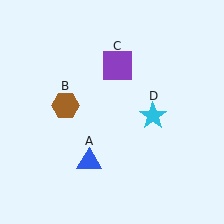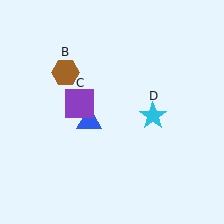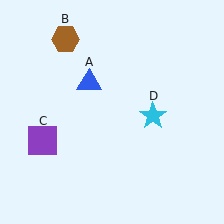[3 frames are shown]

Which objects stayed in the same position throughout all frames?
Cyan star (object D) remained stationary.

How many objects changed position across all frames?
3 objects changed position: blue triangle (object A), brown hexagon (object B), purple square (object C).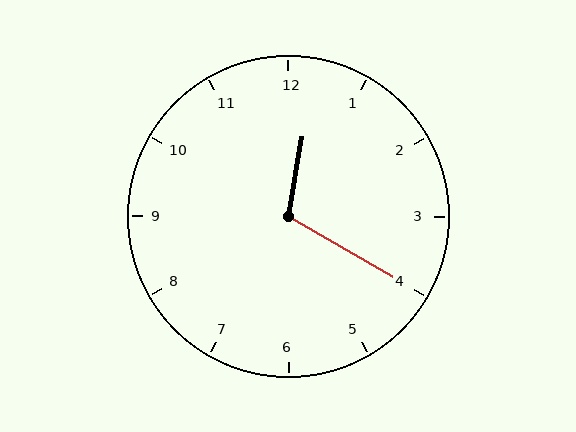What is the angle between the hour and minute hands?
Approximately 110 degrees.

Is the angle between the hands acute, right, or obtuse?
It is obtuse.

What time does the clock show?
12:20.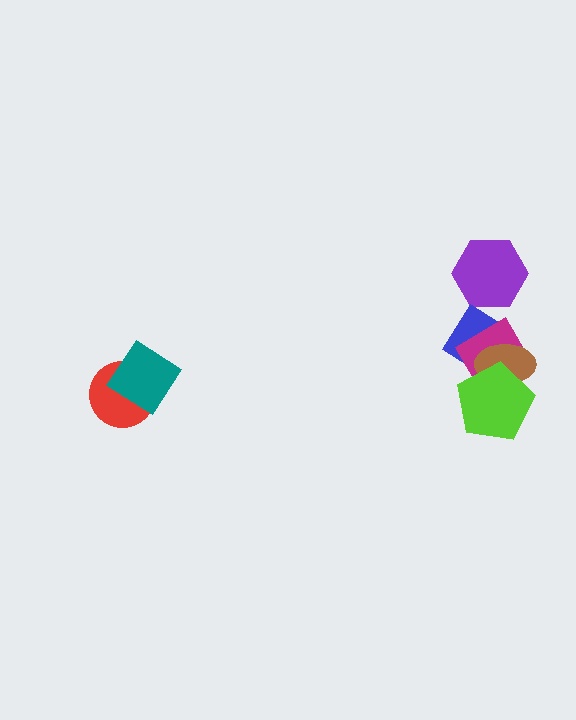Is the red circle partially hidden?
Yes, it is partially covered by another shape.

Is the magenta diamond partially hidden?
Yes, it is partially covered by another shape.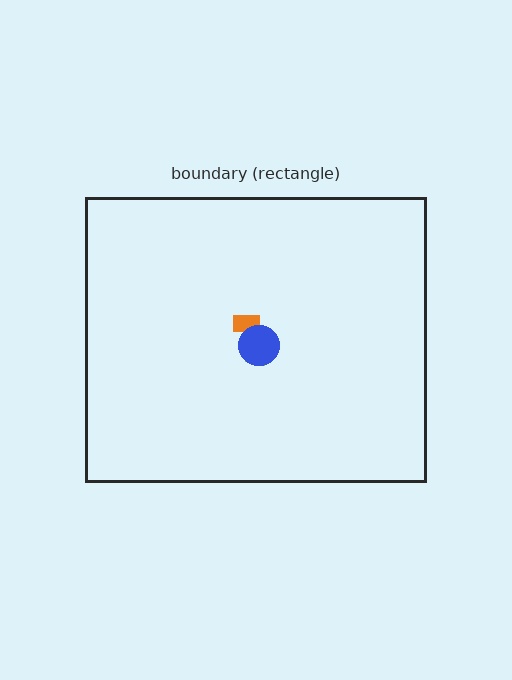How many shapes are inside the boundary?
3 inside, 0 outside.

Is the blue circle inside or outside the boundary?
Inside.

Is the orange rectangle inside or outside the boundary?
Inside.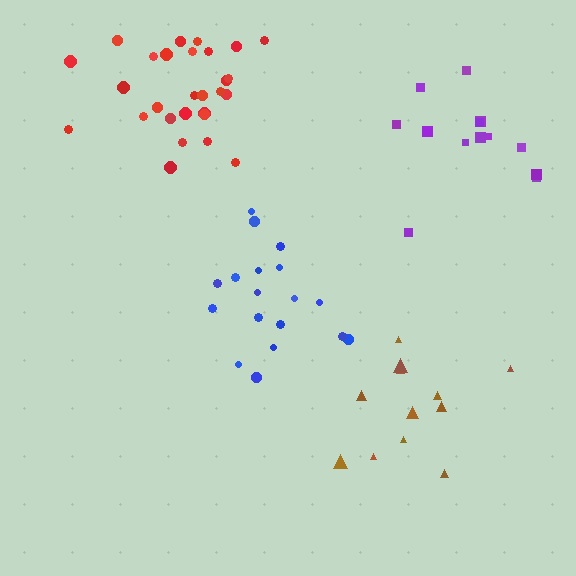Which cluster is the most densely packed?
Red.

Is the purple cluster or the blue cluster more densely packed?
Blue.